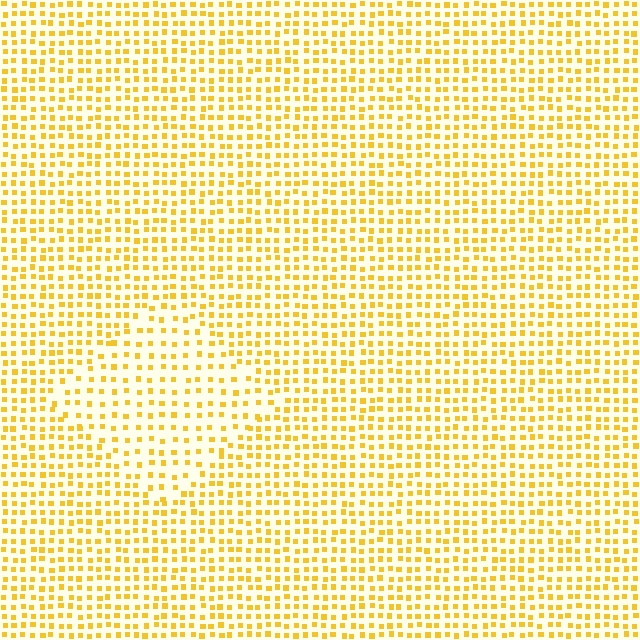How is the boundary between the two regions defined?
The boundary is defined by a change in element density (approximately 1.6x ratio). All elements are the same color, size, and shape.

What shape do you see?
I see a diamond.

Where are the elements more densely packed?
The elements are more densely packed outside the diamond boundary.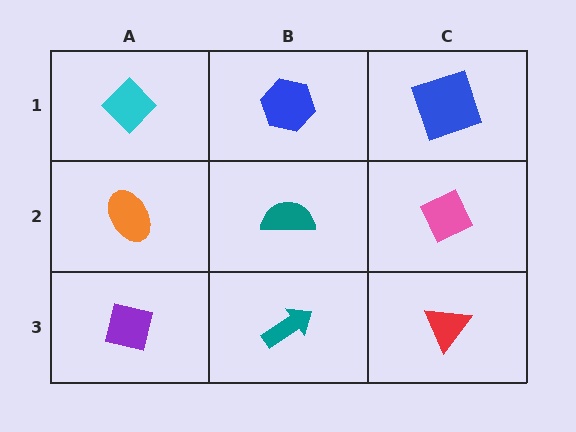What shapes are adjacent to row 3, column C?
A pink diamond (row 2, column C), a teal arrow (row 3, column B).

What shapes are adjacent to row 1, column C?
A pink diamond (row 2, column C), a blue hexagon (row 1, column B).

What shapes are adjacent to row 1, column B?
A teal semicircle (row 2, column B), a cyan diamond (row 1, column A), a blue square (row 1, column C).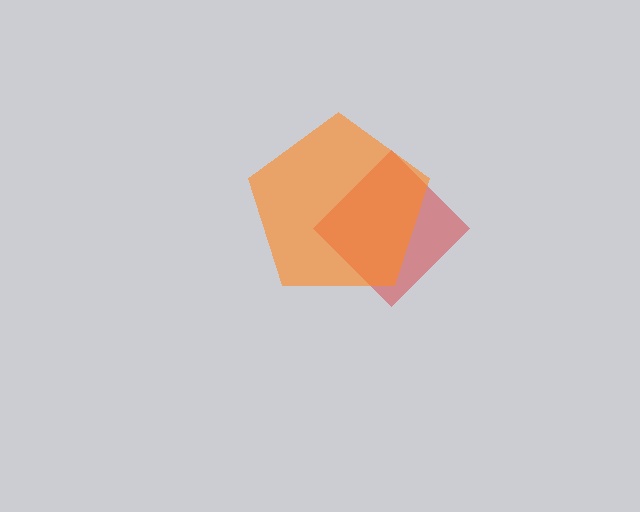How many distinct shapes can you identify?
There are 2 distinct shapes: a red diamond, an orange pentagon.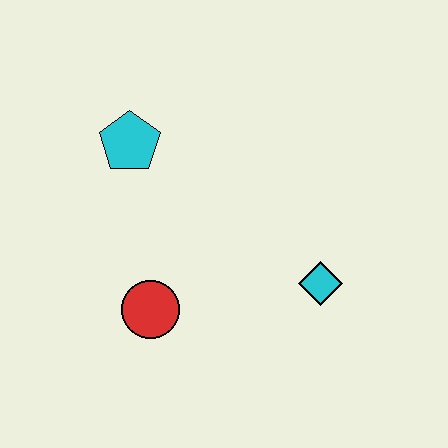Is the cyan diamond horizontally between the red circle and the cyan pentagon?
No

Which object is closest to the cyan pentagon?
The red circle is closest to the cyan pentagon.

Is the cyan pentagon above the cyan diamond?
Yes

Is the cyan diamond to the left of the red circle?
No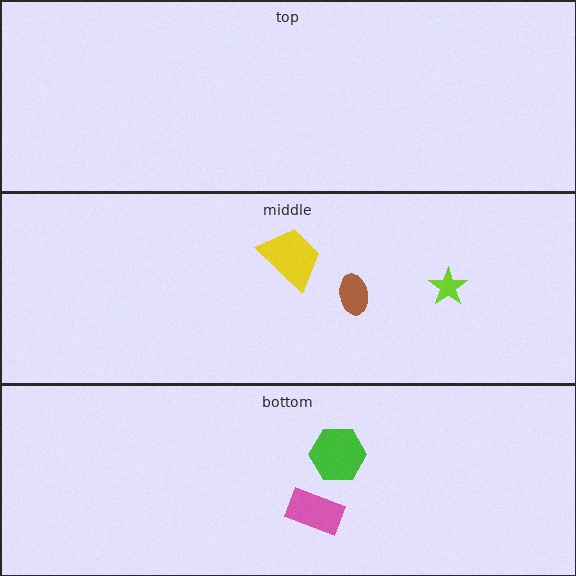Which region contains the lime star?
The middle region.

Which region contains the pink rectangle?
The bottom region.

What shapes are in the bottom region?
The pink rectangle, the green hexagon.